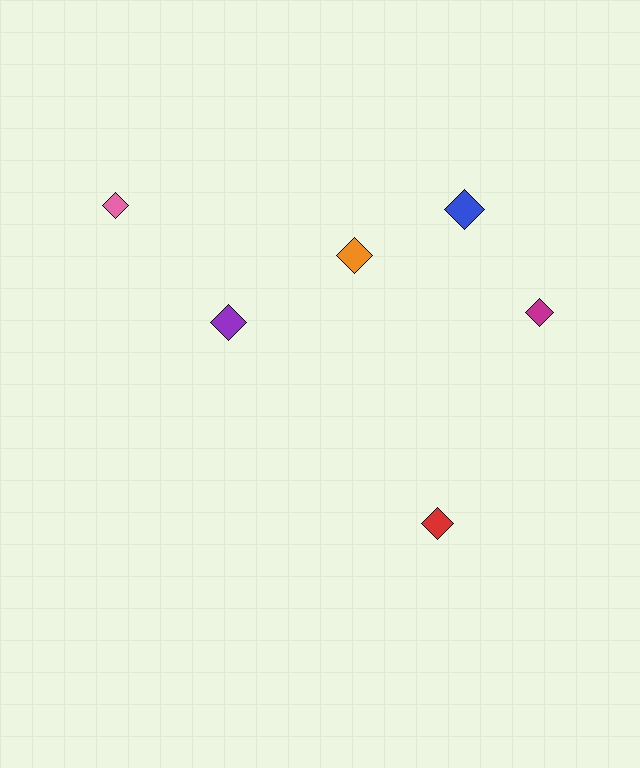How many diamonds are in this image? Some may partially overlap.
There are 6 diamonds.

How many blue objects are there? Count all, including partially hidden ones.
There is 1 blue object.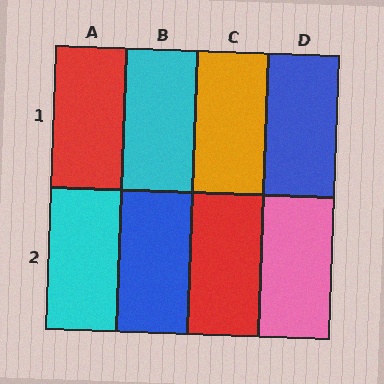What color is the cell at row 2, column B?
Blue.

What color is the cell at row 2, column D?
Pink.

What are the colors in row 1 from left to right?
Red, cyan, orange, blue.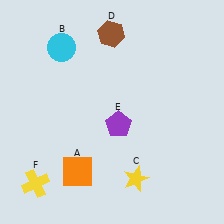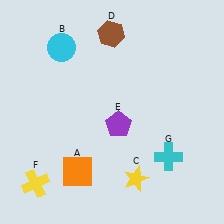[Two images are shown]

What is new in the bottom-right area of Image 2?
A cyan cross (G) was added in the bottom-right area of Image 2.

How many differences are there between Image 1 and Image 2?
There is 1 difference between the two images.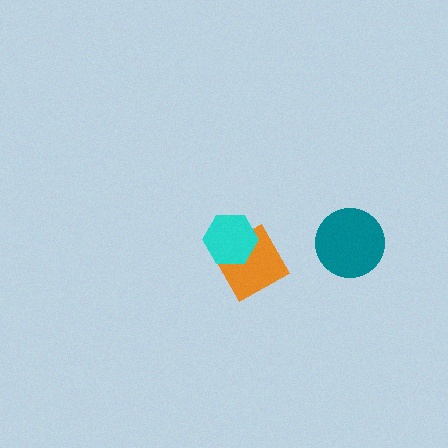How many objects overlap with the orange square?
1 object overlaps with the orange square.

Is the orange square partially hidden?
Yes, it is partially covered by another shape.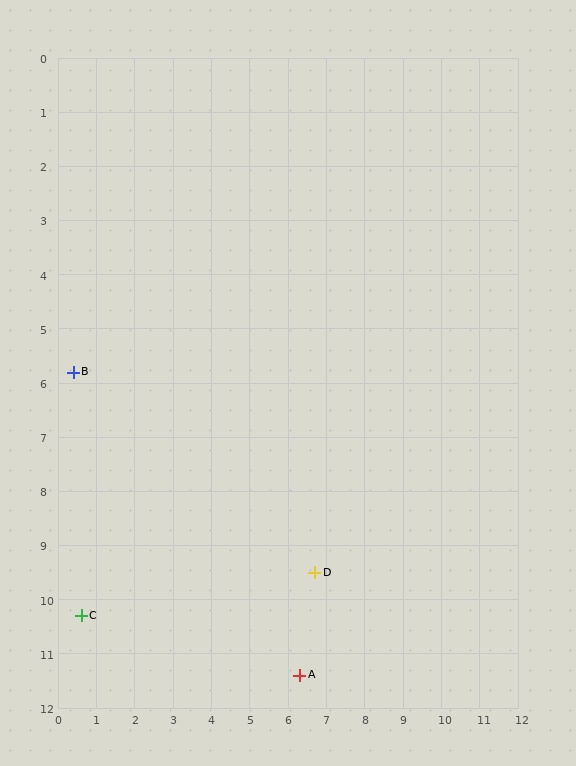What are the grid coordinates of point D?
Point D is at approximately (6.7, 9.5).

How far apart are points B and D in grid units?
Points B and D are about 7.3 grid units apart.